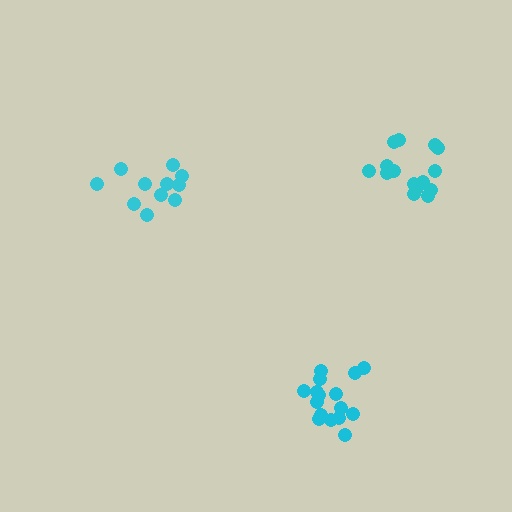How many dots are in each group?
Group 1: 15 dots, Group 2: 11 dots, Group 3: 16 dots (42 total).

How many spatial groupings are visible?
There are 3 spatial groupings.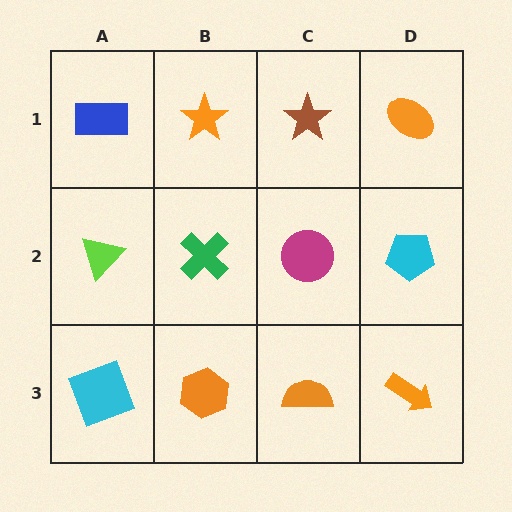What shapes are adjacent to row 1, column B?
A green cross (row 2, column B), a blue rectangle (row 1, column A), a brown star (row 1, column C).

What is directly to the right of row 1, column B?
A brown star.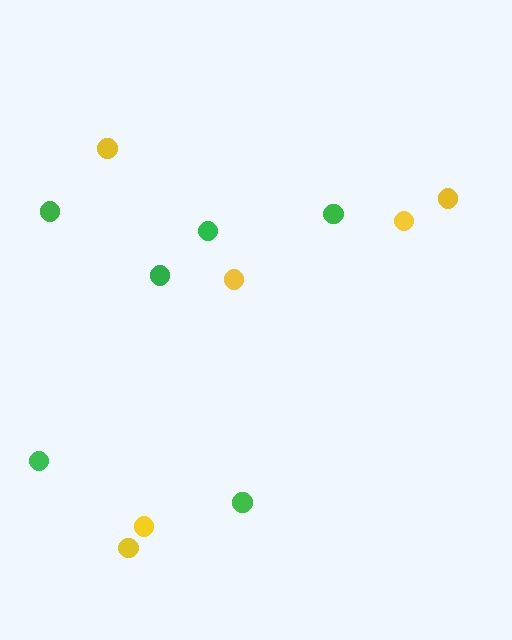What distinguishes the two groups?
There are 2 groups: one group of yellow circles (6) and one group of green circles (6).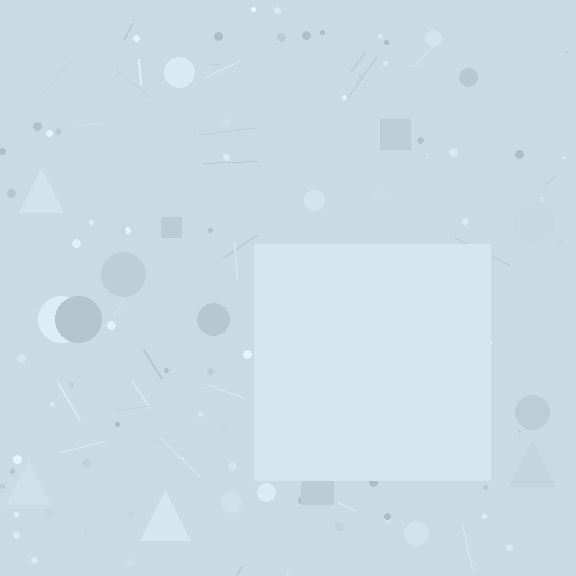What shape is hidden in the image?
A square is hidden in the image.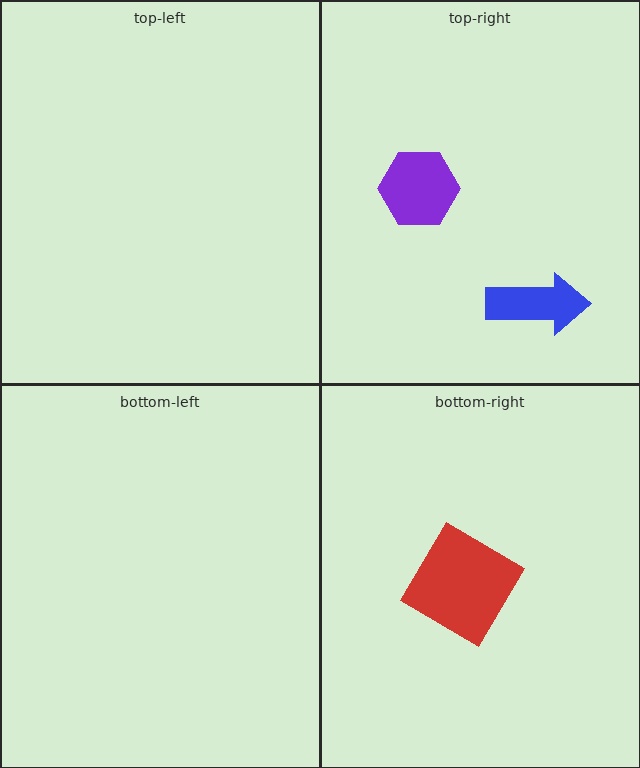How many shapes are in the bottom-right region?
1.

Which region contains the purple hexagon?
The top-right region.